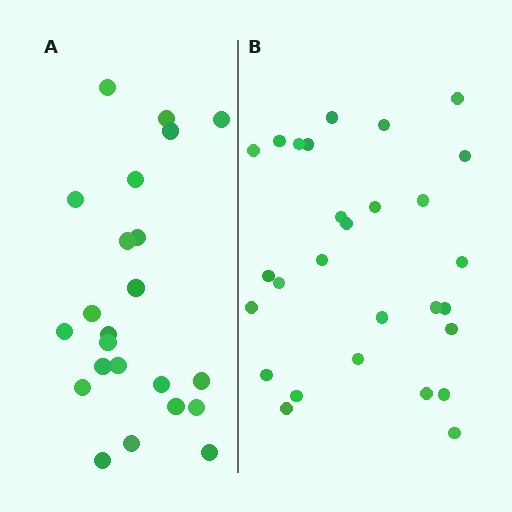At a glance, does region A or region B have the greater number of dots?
Region B (the right region) has more dots.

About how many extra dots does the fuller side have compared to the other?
Region B has about 5 more dots than region A.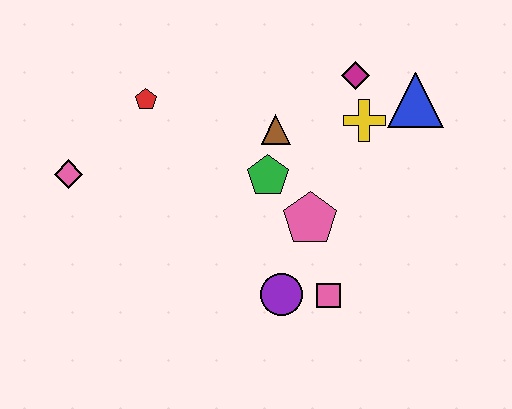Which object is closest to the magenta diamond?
The yellow cross is closest to the magenta diamond.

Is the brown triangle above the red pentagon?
No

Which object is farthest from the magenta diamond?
The pink diamond is farthest from the magenta diamond.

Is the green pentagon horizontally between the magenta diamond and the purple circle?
No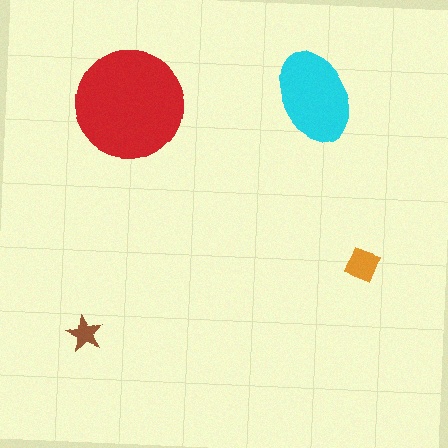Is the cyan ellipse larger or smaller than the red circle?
Smaller.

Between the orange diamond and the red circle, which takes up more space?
The red circle.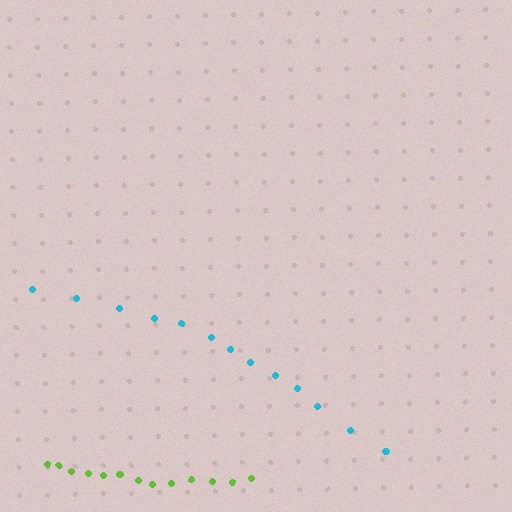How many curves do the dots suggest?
There are 2 distinct paths.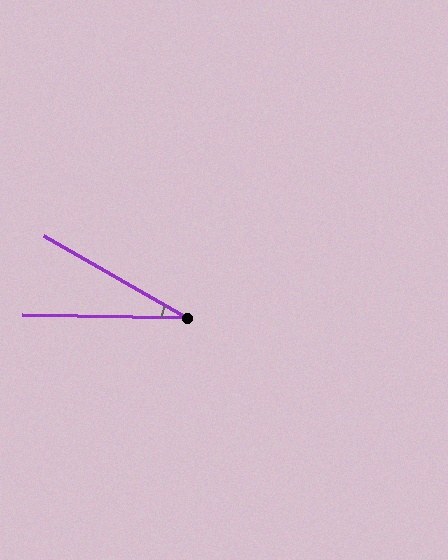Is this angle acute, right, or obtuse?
It is acute.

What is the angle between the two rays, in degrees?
Approximately 29 degrees.